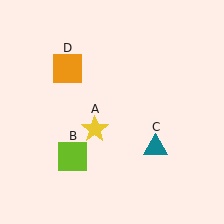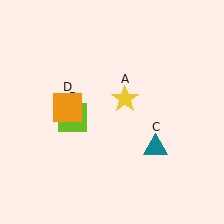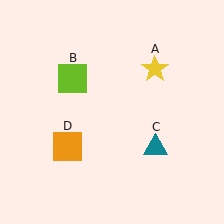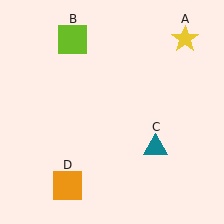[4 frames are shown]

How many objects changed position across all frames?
3 objects changed position: yellow star (object A), lime square (object B), orange square (object D).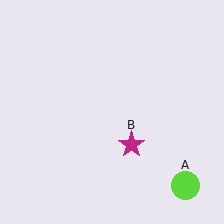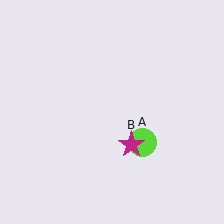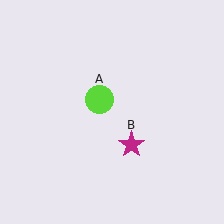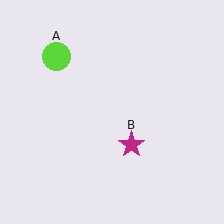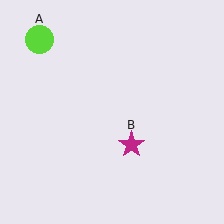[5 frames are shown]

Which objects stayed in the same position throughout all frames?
Magenta star (object B) remained stationary.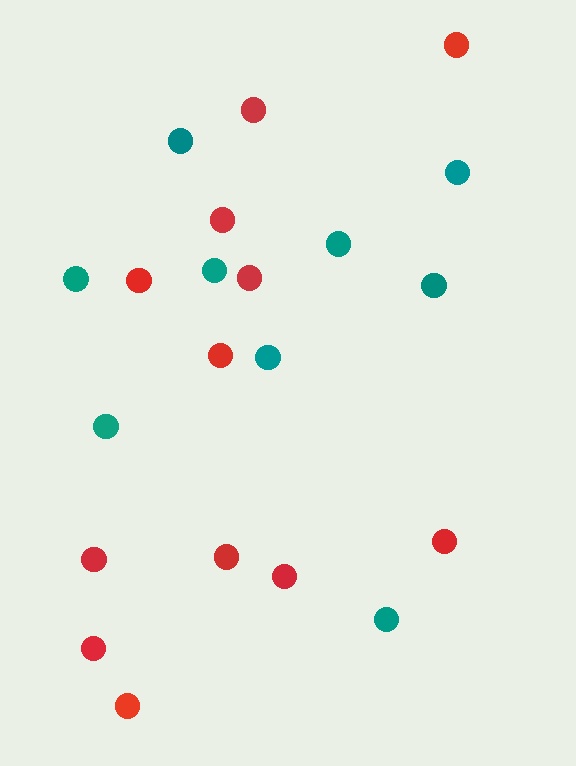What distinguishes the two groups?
There are 2 groups: one group of red circles (12) and one group of teal circles (9).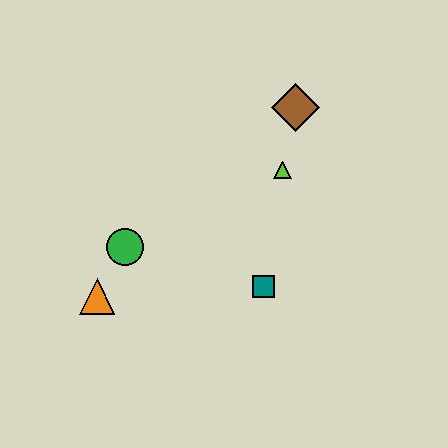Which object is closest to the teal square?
The lime triangle is closest to the teal square.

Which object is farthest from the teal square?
The brown diamond is farthest from the teal square.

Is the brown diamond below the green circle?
No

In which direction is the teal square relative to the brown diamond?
The teal square is below the brown diamond.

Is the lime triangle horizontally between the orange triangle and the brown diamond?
Yes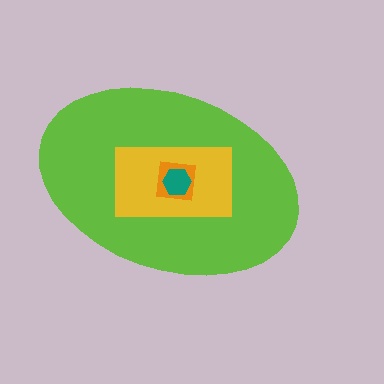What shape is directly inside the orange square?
The teal hexagon.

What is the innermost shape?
The teal hexagon.